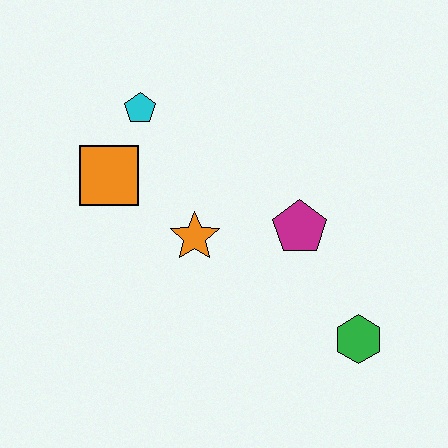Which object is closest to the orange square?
The cyan pentagon is closest to the orange square.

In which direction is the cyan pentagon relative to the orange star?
The cyan pentagon is above the orange star.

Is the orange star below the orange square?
Yes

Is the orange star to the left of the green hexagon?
Yes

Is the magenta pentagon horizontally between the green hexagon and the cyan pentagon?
Yes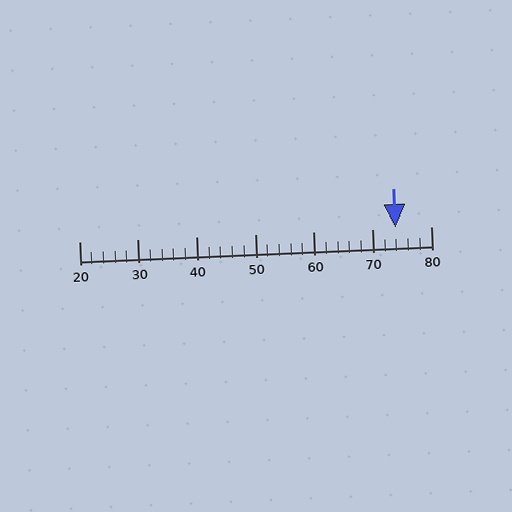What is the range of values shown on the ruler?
The ruler shows values from 20 to 80.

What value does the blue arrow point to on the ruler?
The blue arrow points to approximately 74.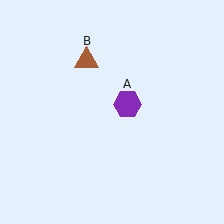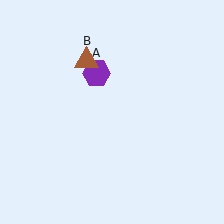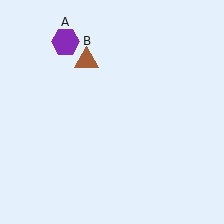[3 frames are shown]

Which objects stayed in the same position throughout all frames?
Brown triangle (object B) remained stationary.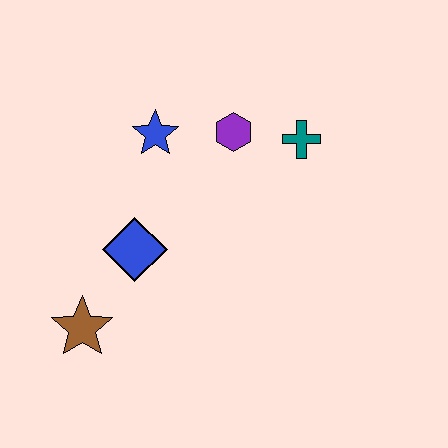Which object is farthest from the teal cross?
The brown star is farthest from the teal cross.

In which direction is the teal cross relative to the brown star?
The teal cross is to the right of the brown star.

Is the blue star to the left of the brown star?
No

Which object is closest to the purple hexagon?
The teal cross is closest to the purple hexagon.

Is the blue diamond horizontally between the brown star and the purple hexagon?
Yes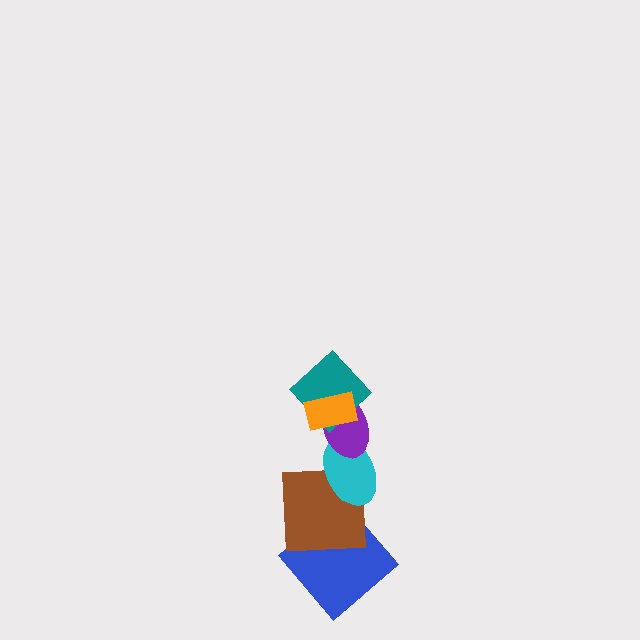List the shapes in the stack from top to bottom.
From top to bottom: the orange rectangle, the teal diamond, the purple ellipse, the cyan ellipse, the brown square, the blue diamond.